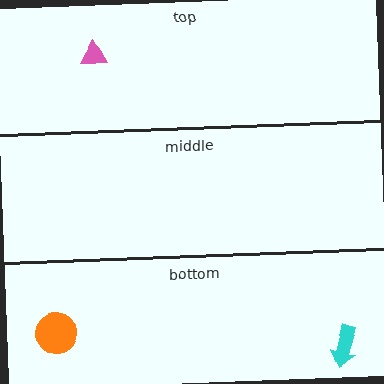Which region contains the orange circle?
The bottom region.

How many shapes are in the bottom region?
2.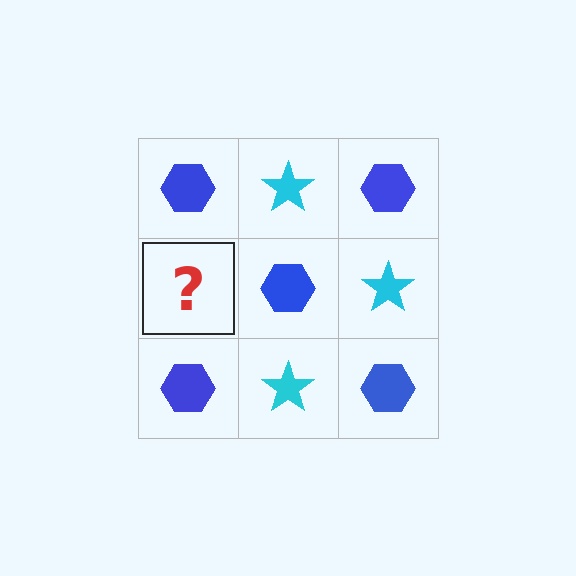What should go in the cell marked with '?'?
The missing cell should contain a cyan star.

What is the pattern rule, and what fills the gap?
The rule is that it alternates blue hexagon and cyan star in a checkerboard pattern. The gap should be filled with a cyan star.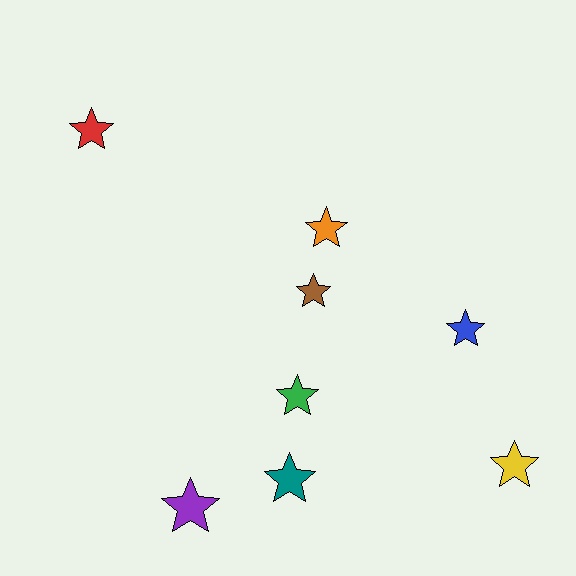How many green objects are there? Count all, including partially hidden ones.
There is 1 green object.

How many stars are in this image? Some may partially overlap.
There are 8 stars.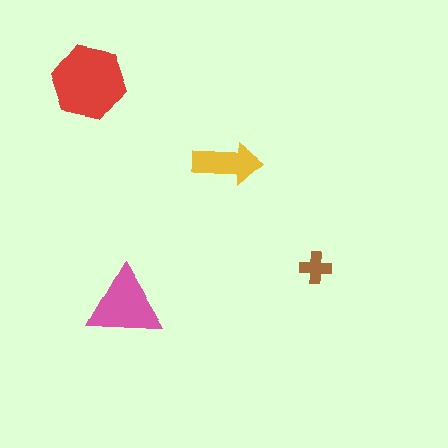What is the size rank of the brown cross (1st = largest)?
4th.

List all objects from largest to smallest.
The red hexagon, the pink triangle, the yellow arrow, the brown cross.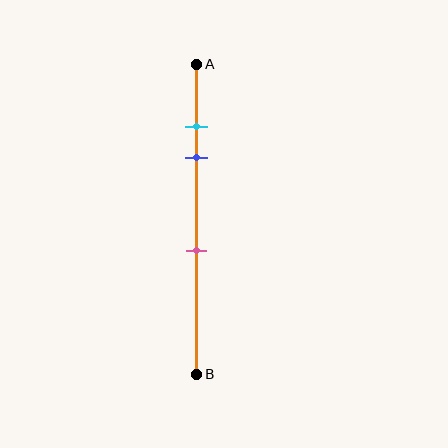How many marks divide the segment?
There are 3 marks dividing the segment.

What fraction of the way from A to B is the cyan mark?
The cyan mark is approximately 20% (0.2) of the way from A to B.